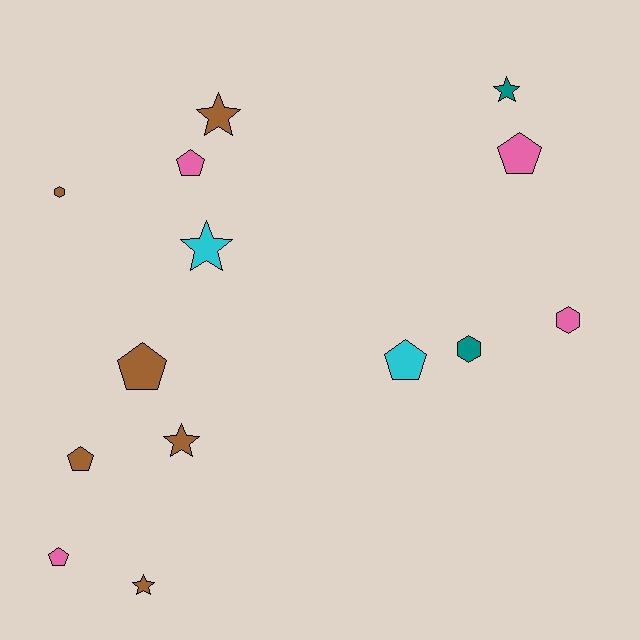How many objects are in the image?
There are 14 objects.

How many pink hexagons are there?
There is 1 pink hexagon.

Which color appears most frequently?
Brown, with 6 objects.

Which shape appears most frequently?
Pentagon, with 6 objects.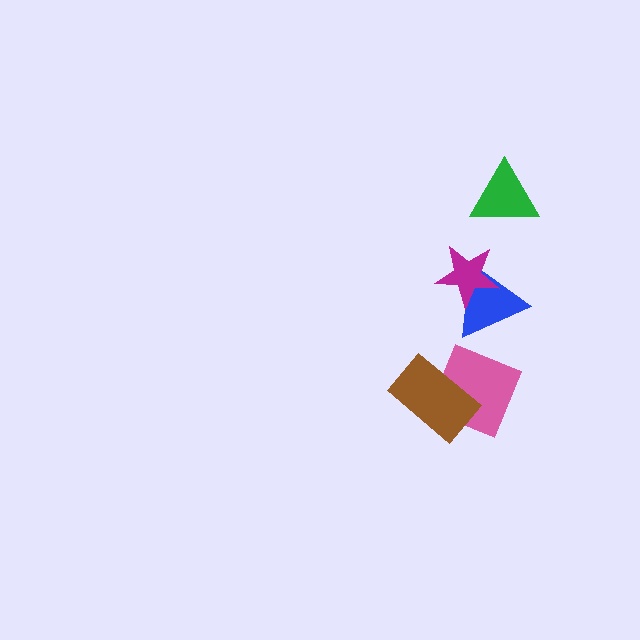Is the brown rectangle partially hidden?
No, no other shape covers it.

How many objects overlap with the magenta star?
1 object overlaps with the magenta star.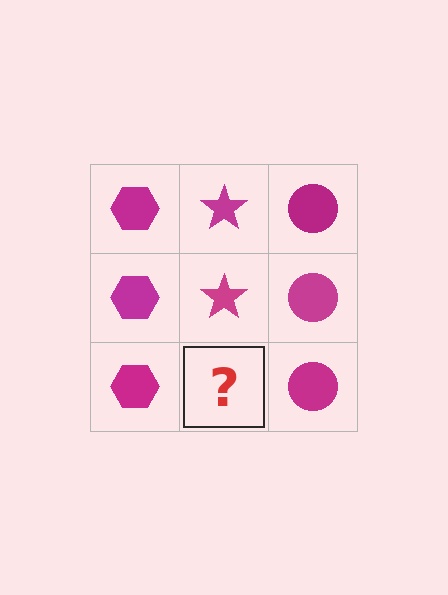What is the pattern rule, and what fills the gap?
The rule is that each column has a consistent shape. The gap should be filled with a magenta star.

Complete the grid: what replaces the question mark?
The question mark should be replaced with a magenta star.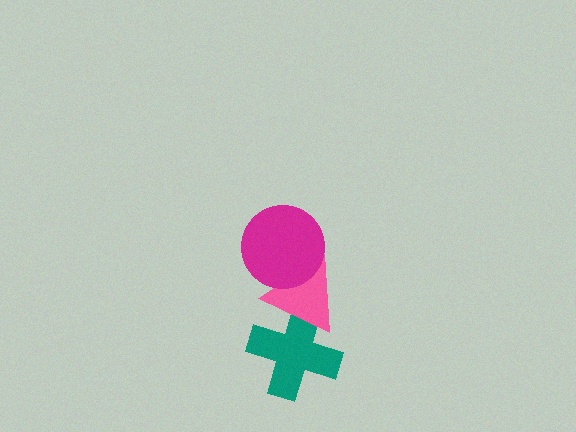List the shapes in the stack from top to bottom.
From top to bottom: the magenta circle, the pink triangle, the teal cross.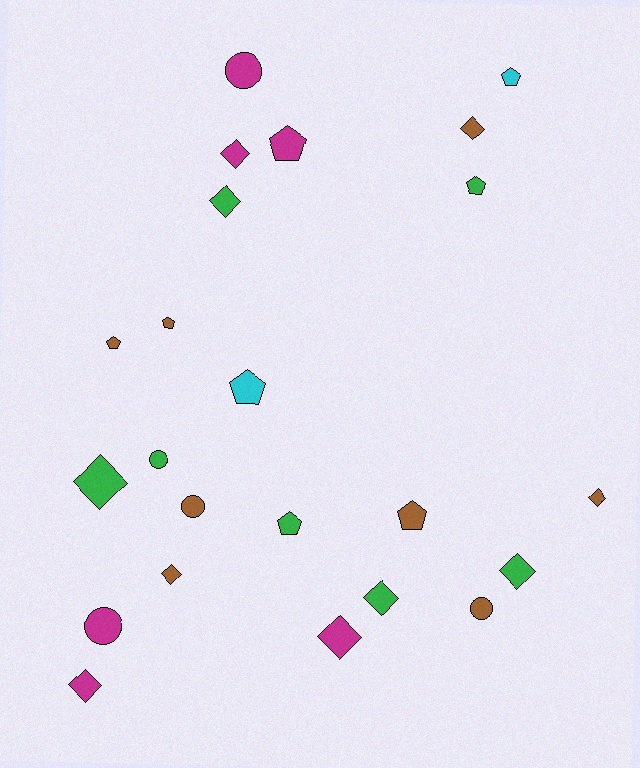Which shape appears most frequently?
Diamond, with 10 objects.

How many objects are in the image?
There are 23 objects.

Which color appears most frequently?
Brown, with 8 objects.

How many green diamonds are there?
There are 4 green diamonds.